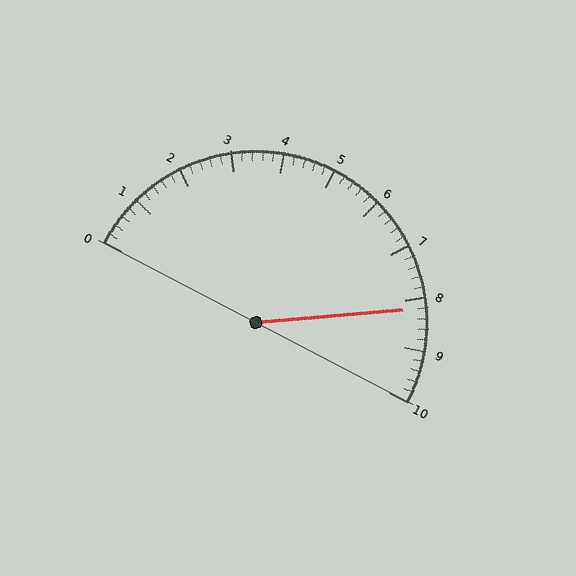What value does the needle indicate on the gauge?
The needle indicates approximately 8.2.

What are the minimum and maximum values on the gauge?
The gauge ranges from 0 to 10.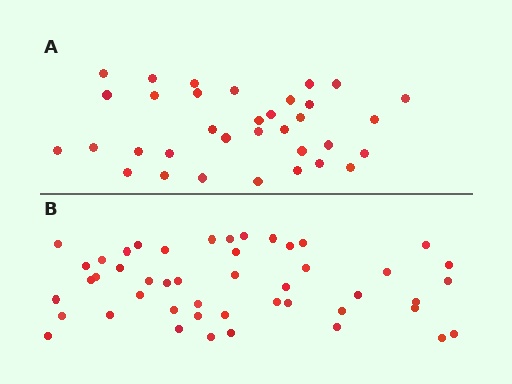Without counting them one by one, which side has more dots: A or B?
Region B (the bottom region) has more dots.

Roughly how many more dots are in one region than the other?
Region B has approximately 15 more dots than region A.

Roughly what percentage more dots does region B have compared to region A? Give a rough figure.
About 40% more.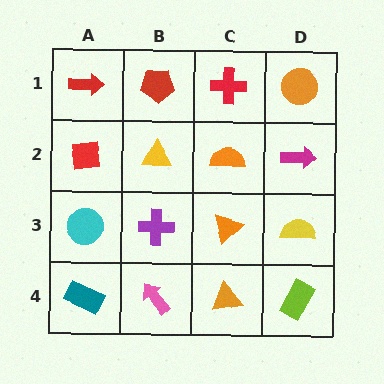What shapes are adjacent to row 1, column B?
A yellow triangle (row 2, column B), a red arrow (row 1, column A), a red cross (row 1, column C).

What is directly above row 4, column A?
A cyan circle.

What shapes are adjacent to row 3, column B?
A yellow triangle (row 2, column B), a pink arrow (row 4, column B), a cyan circle (row 3, column A), an orange triangle (row 3, column C).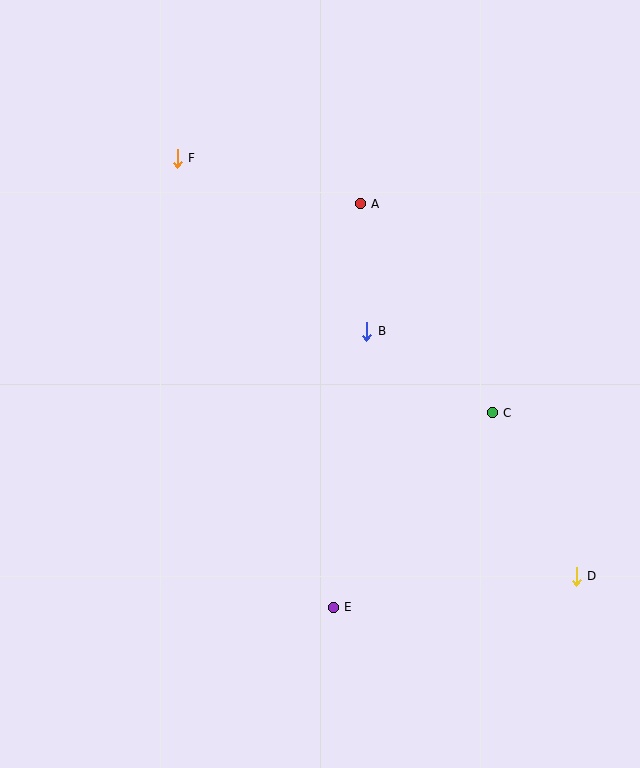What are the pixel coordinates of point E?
Point E is at (333, 607).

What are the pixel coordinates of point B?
Point B is at (367, 331).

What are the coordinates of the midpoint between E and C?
The midpoint between E and C is at (413, 510).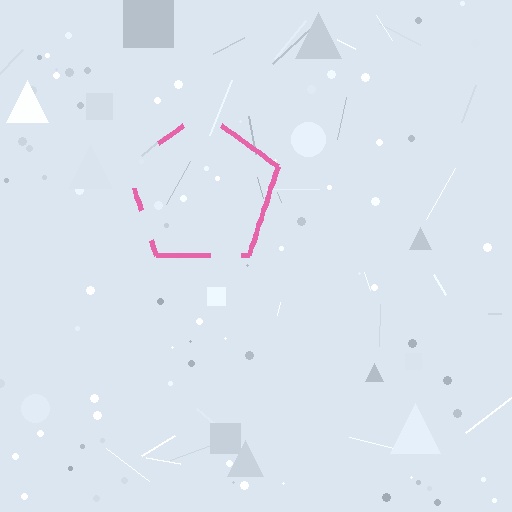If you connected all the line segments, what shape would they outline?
They would outline a pentagon.